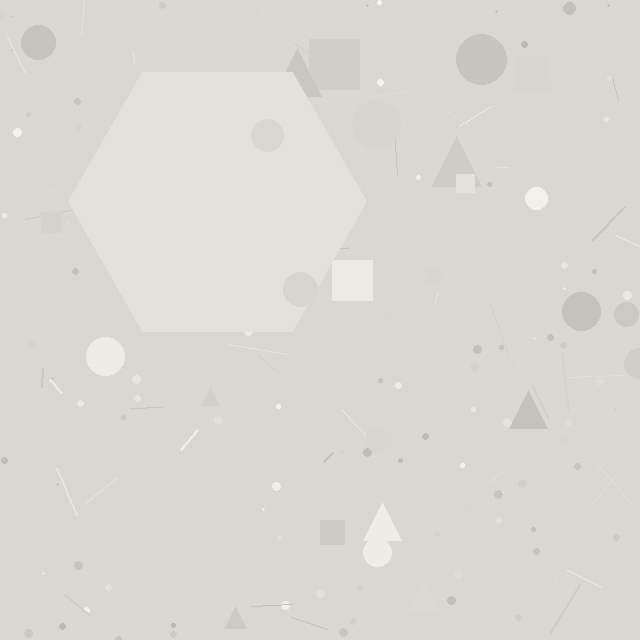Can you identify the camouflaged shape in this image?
The camouflaged shape is a hexagon.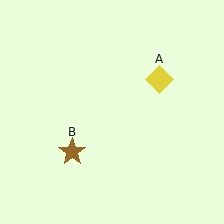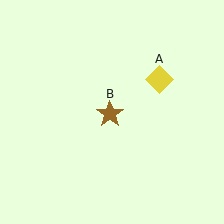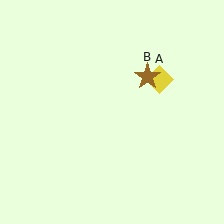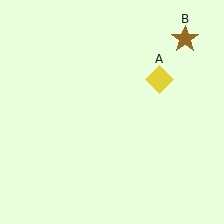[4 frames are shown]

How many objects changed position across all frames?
1 object changed position: brown star (object B).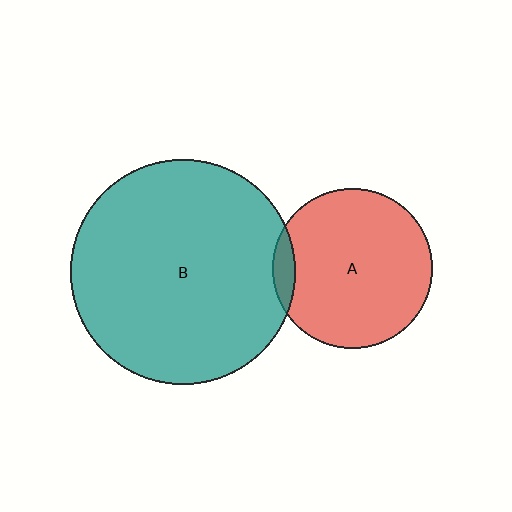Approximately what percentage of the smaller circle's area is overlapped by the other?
Approximately 5%.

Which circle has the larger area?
Circle B (teal).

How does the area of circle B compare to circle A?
Approximately 2.0 times.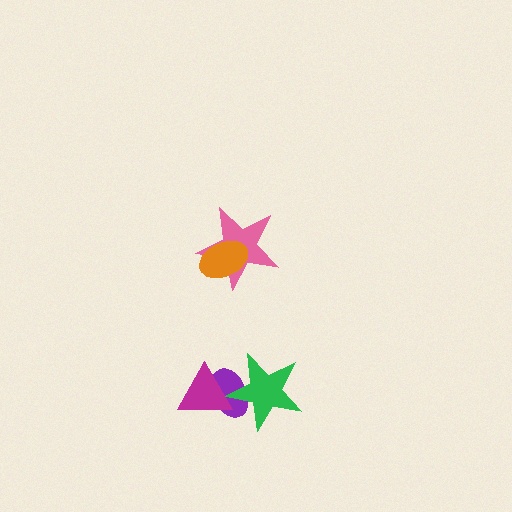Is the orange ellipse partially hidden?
No, no other shape covers it.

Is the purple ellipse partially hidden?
Yes, it is partially covered by another shape.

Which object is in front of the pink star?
The orange ellipse is in front of the pink star.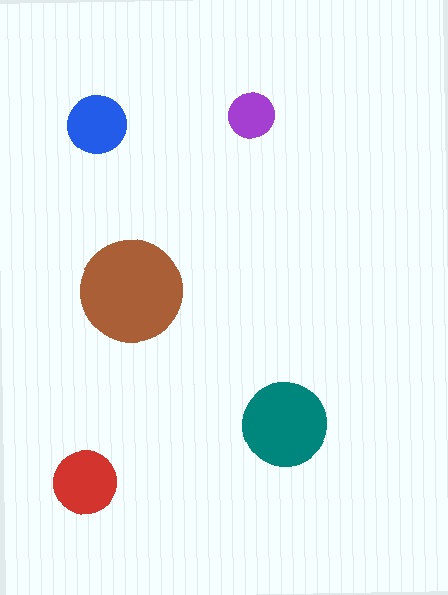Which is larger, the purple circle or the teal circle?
The teal one.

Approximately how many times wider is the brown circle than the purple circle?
About 2 times wider.